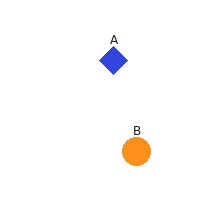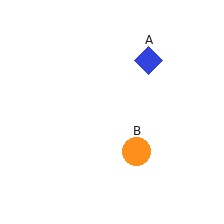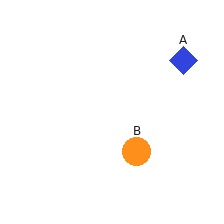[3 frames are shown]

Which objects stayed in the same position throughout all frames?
Orange circle (object B) remained stationary.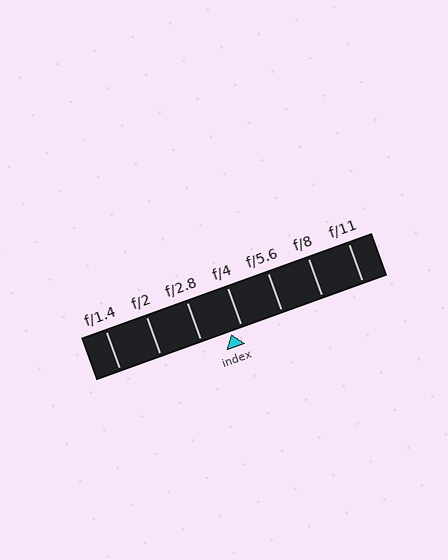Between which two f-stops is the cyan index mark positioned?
The index mark is between f/2.8 and f/4.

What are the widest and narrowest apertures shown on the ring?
The widest aperture shown is f/1.4 and the narrowest is f/11.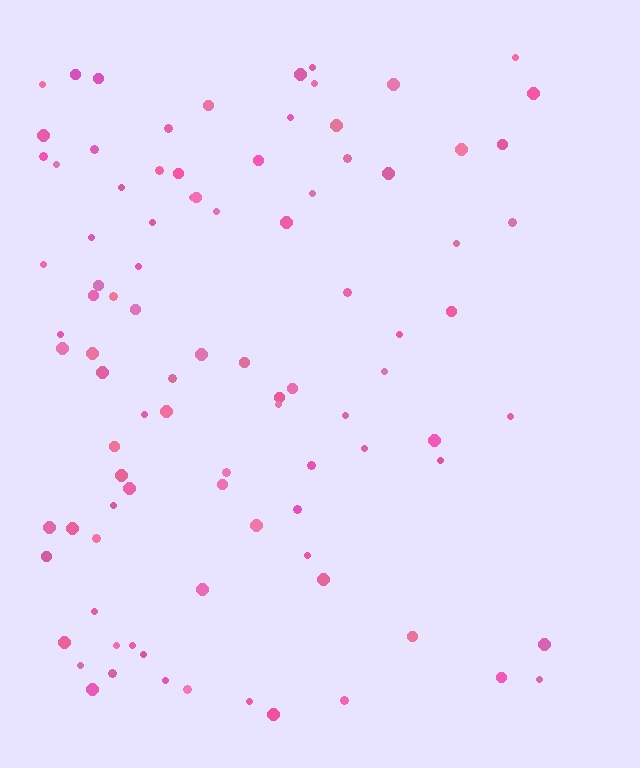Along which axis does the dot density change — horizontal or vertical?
Horizontal.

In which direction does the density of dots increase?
From right to left, with the left side densest.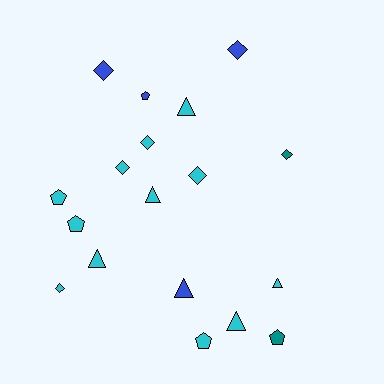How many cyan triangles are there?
There are 5 cyan triangles.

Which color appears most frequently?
Cyan, with 12 objects.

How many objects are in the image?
There are 18 objects.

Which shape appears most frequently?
Diamond, with 7 objects.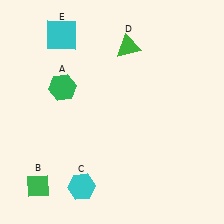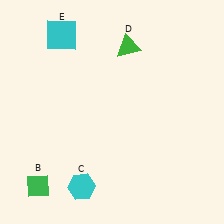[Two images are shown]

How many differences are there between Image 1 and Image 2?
There is 1 difference between the two images.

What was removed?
The green hexagon (A) was removed in Image 2.